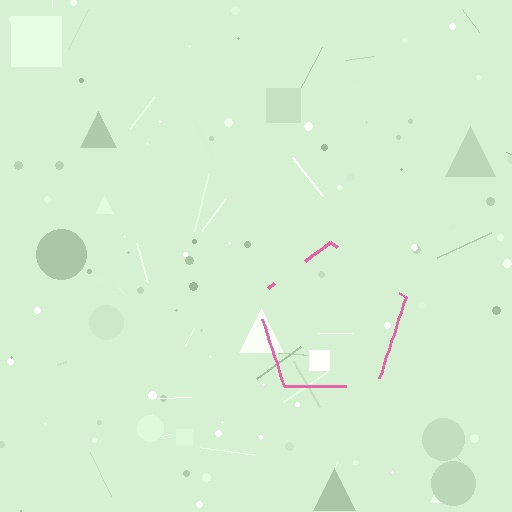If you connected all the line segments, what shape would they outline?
They would outline a pentagon.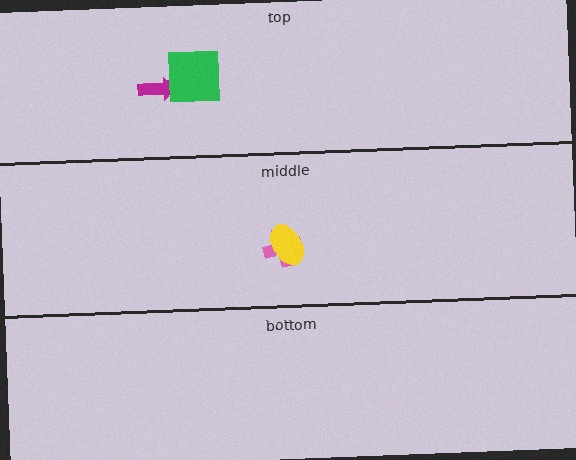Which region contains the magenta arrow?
The top region.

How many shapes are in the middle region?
2.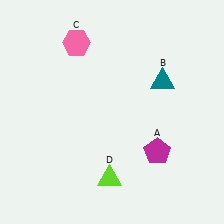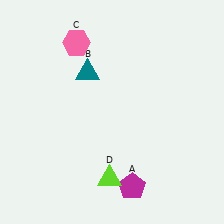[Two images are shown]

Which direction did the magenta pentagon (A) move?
The magenta pentagon (A) moved down.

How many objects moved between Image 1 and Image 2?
2 objects moved between the two images.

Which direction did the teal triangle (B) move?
The teal triangle (B) moved left.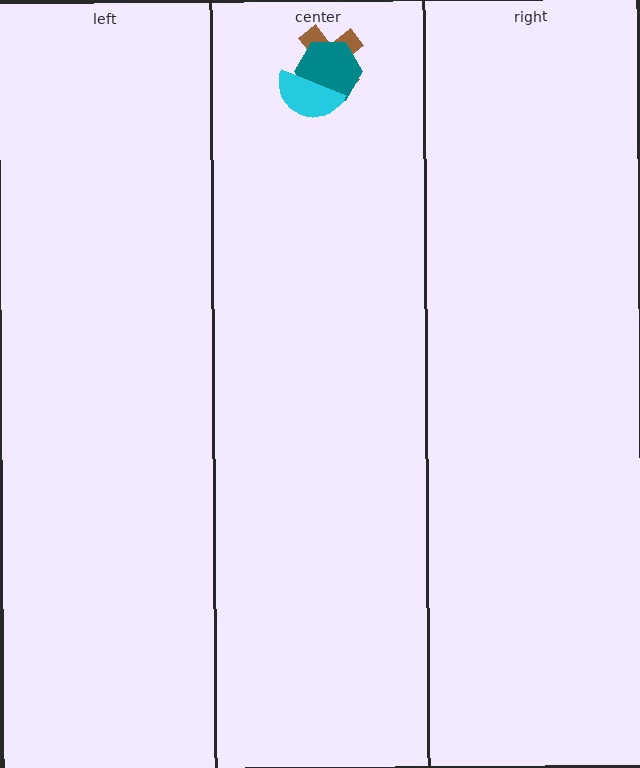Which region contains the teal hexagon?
The center region.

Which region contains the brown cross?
The center region.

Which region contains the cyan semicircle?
The center region.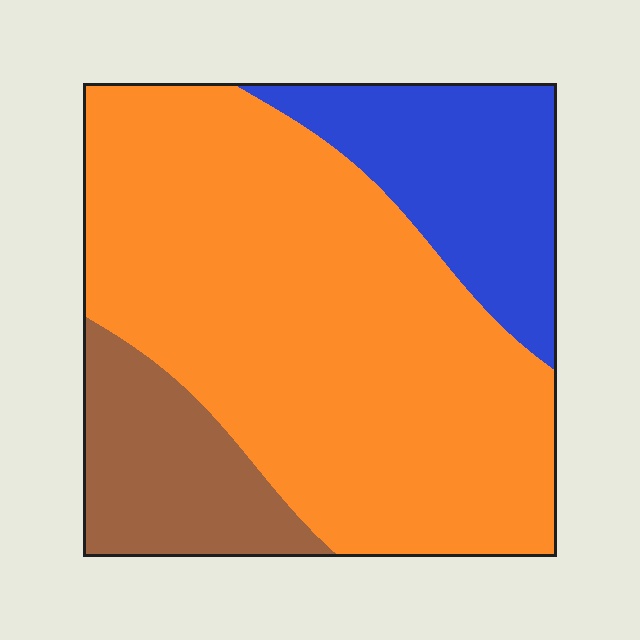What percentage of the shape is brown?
Brown takes up about one sixth (1/6) of the shape.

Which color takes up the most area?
Orange, at roughly 65%.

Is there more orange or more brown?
Orange.